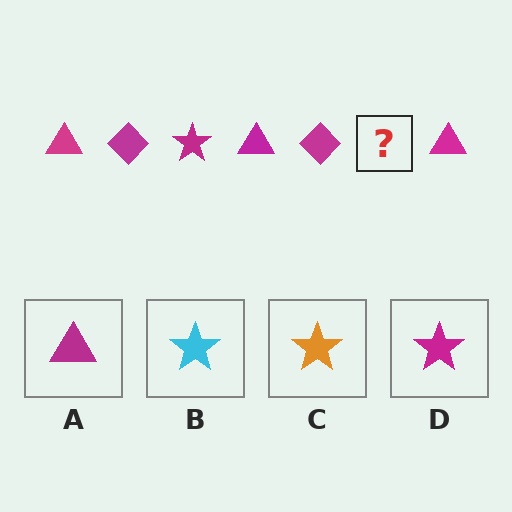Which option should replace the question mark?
Option D.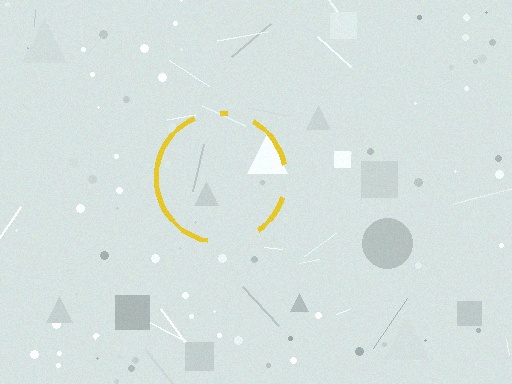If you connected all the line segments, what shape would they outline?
They would outline a circle.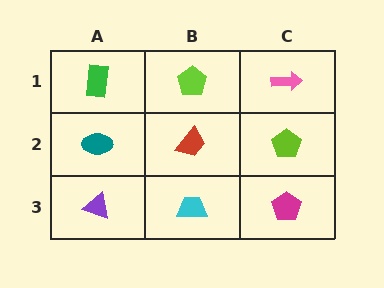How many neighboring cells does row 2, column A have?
3.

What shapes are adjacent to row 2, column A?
A green rectangle (row 1, column A), a purple triangle (row 3, column A), a red trapezoid (row 2, column B).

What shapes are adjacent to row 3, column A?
A teal ellipse (row 2, column A), a cyan trapezoid (row 3, column B).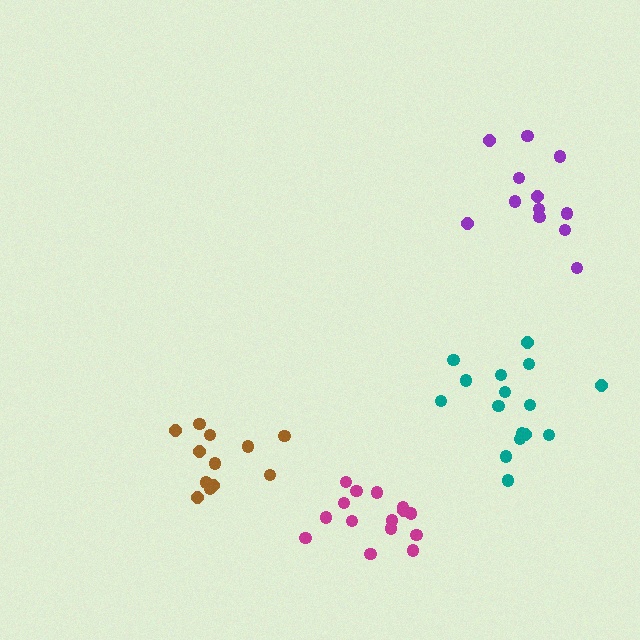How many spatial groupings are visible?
There are 4 spatial groupings.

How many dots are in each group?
Group 1: 15 dots, Group 2: 12 dots, Group 3: 12 dots, Group 4: 16 dots (55 total).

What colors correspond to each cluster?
The clusters are colored: magenta, brown, purple, teal.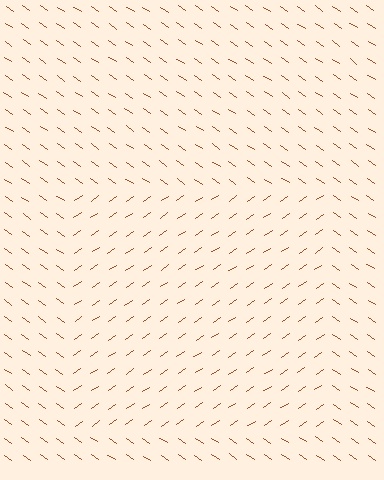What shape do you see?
I see a rectangle.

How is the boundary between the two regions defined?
The boundary is defined purely by a change in line orientation (approximately 69 degrees difference). All lines are the same color and thickness.